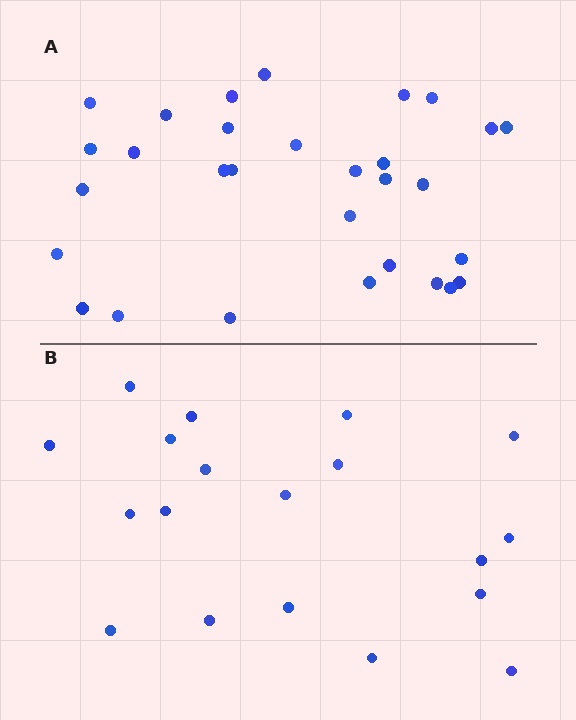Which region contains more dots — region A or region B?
Region A (the top region) has more dots.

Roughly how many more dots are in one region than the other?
Region A has roughly 12 or so more dots than region B.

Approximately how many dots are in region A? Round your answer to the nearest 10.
About 30 dots.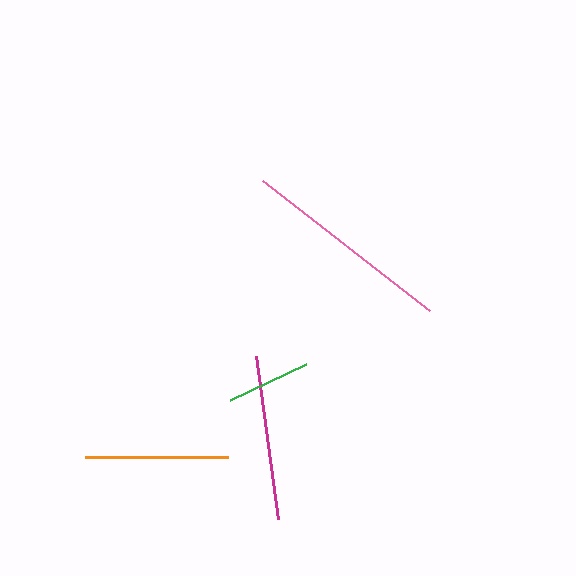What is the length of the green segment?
The green segment is approximately 84 pixels long.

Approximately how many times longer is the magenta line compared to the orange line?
The magenta line is approximately 1.1 times the length of the orange line.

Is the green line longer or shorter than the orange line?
The orange line is longer than the green line.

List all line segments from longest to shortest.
From longest to shortest: pink, magenta, orange, green.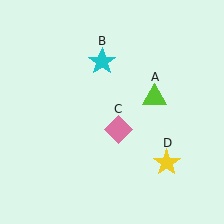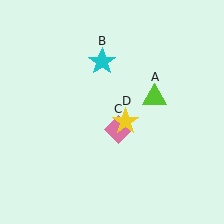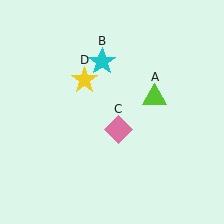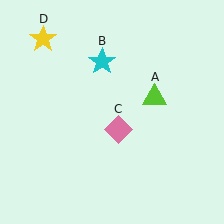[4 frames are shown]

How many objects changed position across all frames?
1 object changed position: yellow star (object D).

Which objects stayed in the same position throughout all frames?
Lime triangle (object A) and cyan star (object B) and pink diamond (object C) remained stationary.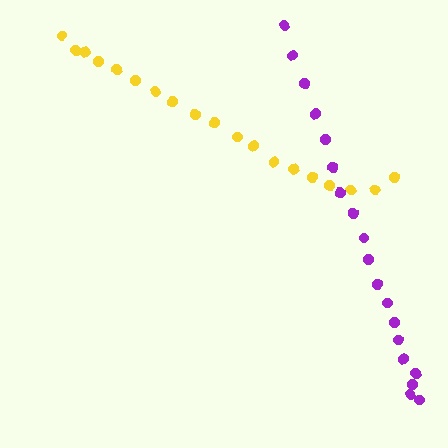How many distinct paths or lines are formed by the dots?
There are 2 distinct paths.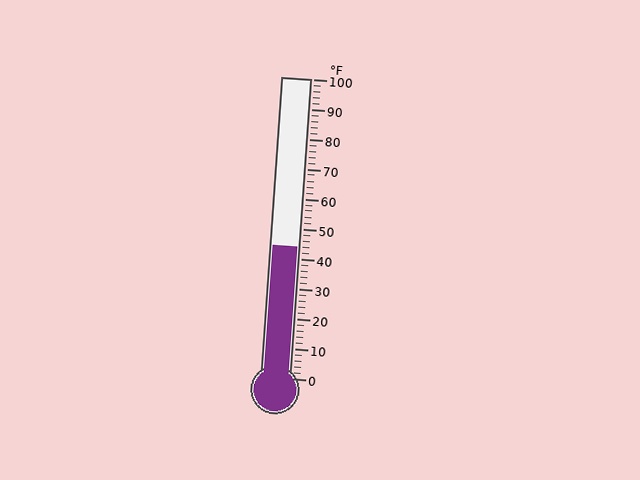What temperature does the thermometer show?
The thermometer shows approximately 44°F.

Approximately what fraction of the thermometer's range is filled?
The thermometer is filled to approximately 45% of its range.